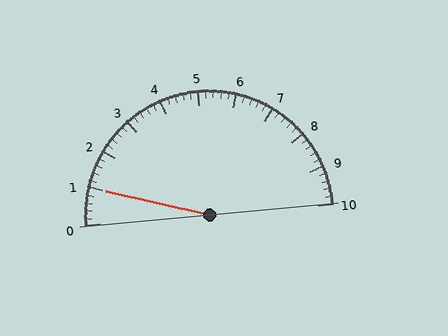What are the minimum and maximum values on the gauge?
The gauge ranges from 0 to 10.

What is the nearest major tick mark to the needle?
The nearest major tick mark is 1.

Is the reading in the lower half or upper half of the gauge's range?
The reading is in the lower half of the range (0 to 10).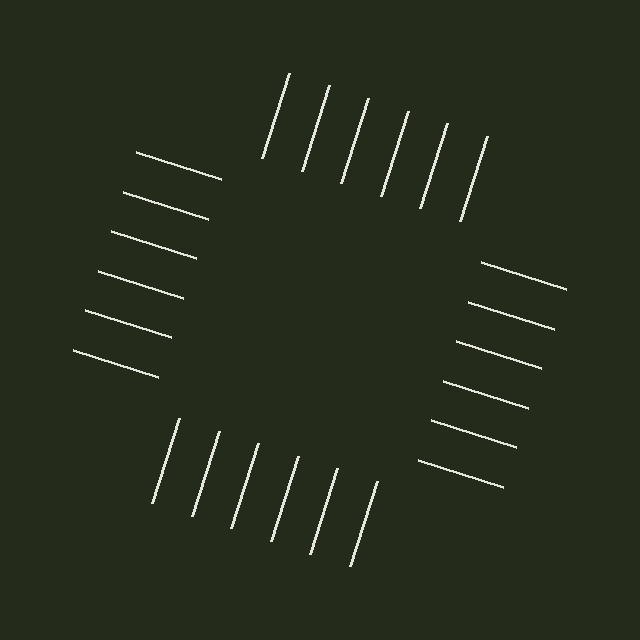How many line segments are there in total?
24 — 6 along each of the 4 edges.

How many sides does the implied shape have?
4 sides — the line-ends trace a square.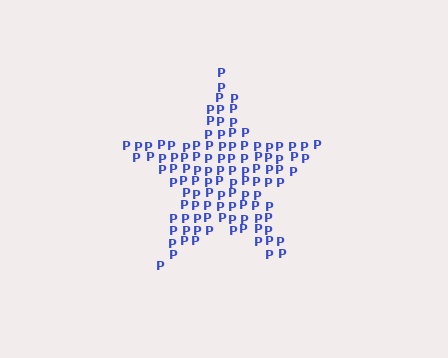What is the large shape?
The large shape is a star.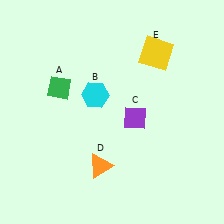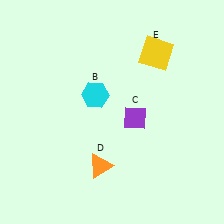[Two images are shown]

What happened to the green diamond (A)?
The green diamond (A) was removed in Image 2. It was in the top-left area of Image 1.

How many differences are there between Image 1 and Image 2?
There is 1 difference between the two images.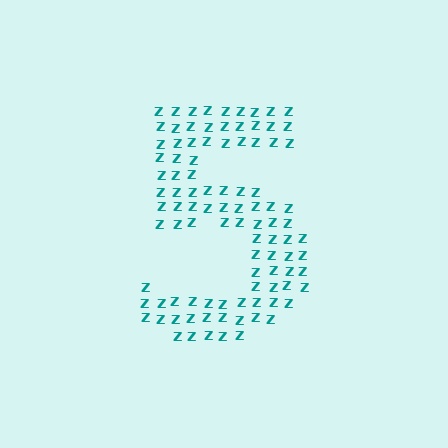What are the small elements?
The small elements are letter Z's.